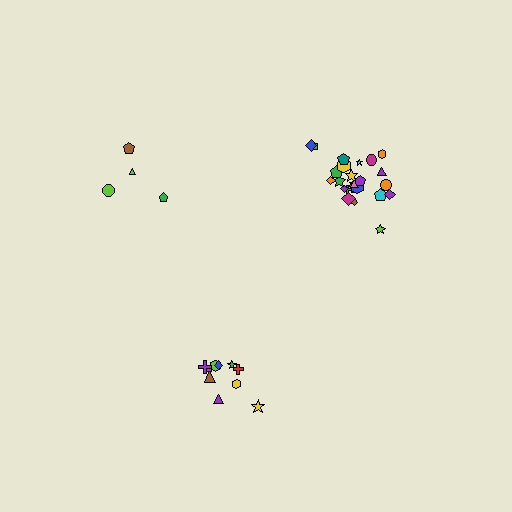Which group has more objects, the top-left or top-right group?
The top-right group.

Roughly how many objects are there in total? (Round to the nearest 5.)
Roughly 40 objects in total.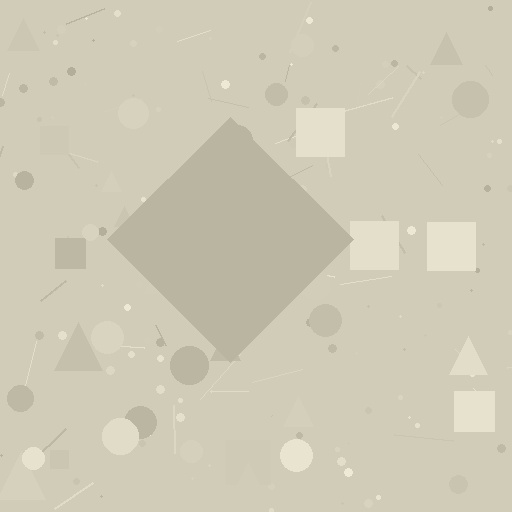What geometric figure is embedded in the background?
A diamond is embedded in the background.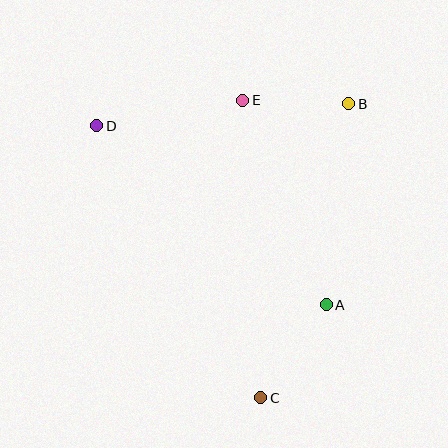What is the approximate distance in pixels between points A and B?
The distance between A and B is approximately 202 pixels.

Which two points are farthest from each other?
Points C and D are farthest from each other.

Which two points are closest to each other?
Points B and E are closest to each other.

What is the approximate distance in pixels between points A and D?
The distance between A and D is approximately 291 pixels.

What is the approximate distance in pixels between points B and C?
The distance between B and C is approximately 307 pixels.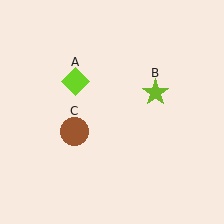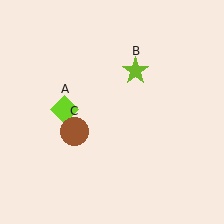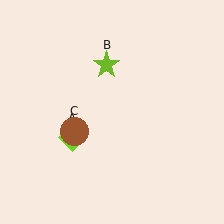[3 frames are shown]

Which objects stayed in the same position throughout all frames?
Brown circle (object C) remained stationary.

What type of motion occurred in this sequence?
The lime diamond (object A), lime star (object B) rotated counterclockwise around the center of the scene.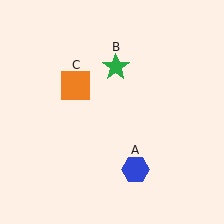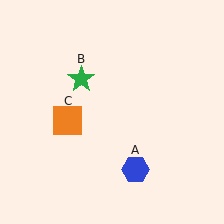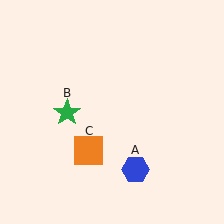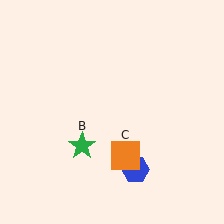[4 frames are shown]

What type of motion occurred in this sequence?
The green star (object B), orange square (object C) rotated counterclockwise around the center of the scene.